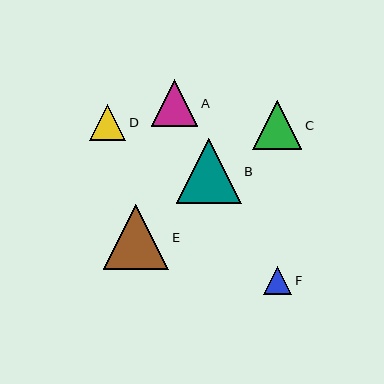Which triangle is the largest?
Triangle E is the largest with a size of approximately 65 pixels.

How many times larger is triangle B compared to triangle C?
Triangle B is approximately 1.3 times the size of triangle C.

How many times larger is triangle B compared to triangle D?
Triangle B is approximately 1.8 times the size of triangle D.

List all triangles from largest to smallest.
From largest to smallest: E, B, C, A, D, F.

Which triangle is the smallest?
Triangle F is the smallest with a size of approximately 28 pixels.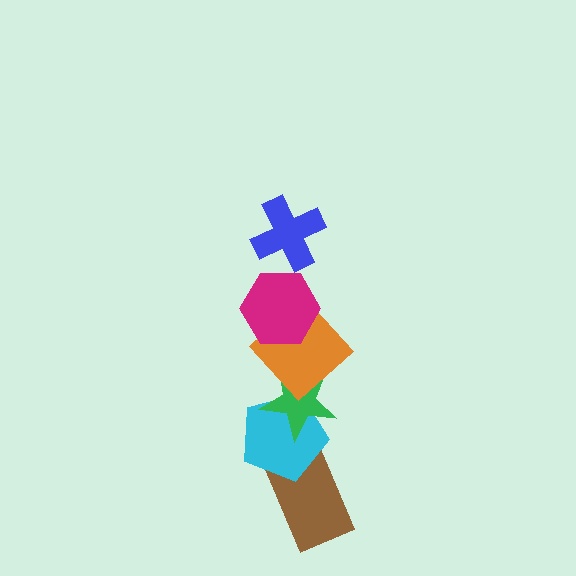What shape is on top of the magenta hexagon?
The blue cross is on top of the magenta hexagon.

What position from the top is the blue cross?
The blue cross is 1st from the top.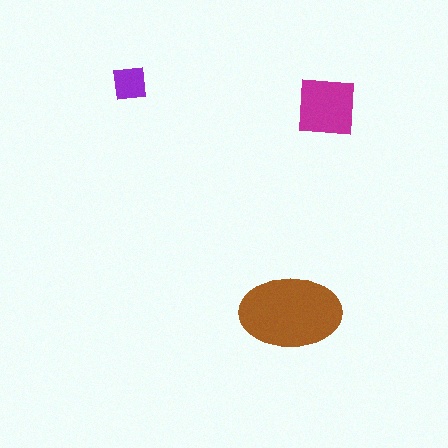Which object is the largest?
The brown ellipse.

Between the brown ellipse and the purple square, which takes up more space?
The brown ellipse.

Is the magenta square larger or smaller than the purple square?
Larger.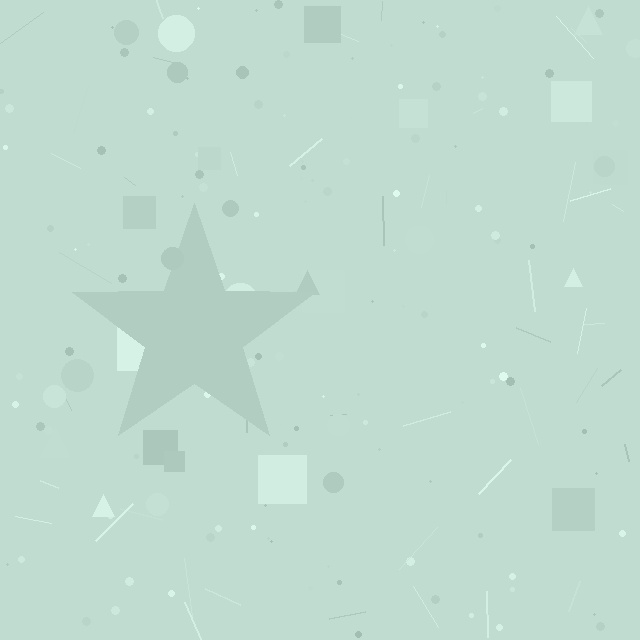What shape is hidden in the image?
A star is hidden in the image.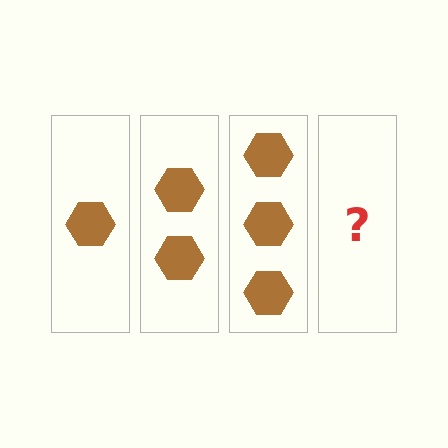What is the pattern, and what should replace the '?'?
The pattern is that each step adds one more hexagon. The '?' should be 4 hexagons.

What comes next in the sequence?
The next element should be 4 hexagons.